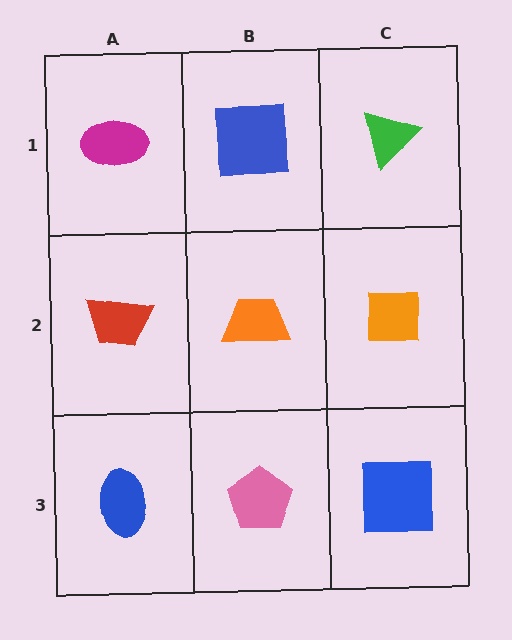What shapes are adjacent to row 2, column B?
A blue square (row 1, column B), a pink pentagon (row 3, column B), a red trapezoid (row 2, column A), an orange square (row 2, column C).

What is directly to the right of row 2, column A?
An orange trapezoid.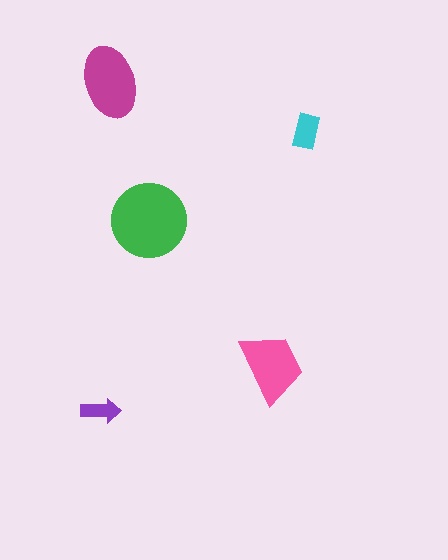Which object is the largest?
The green circle.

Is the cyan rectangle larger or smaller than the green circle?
Smaller.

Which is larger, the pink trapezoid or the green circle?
The green circle.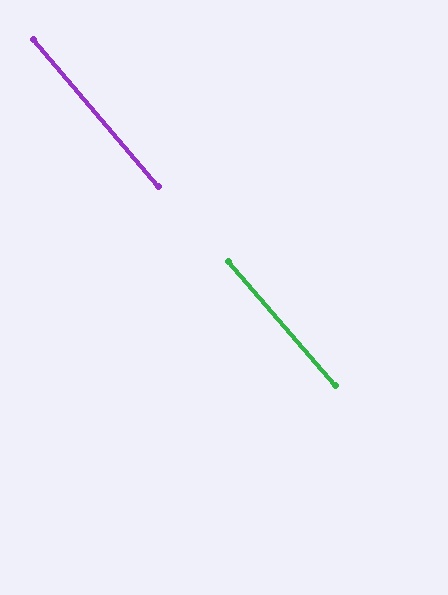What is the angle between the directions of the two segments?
Approximately 0 degrees.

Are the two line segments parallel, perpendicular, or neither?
Parallel — their directions differ by only 0.1°.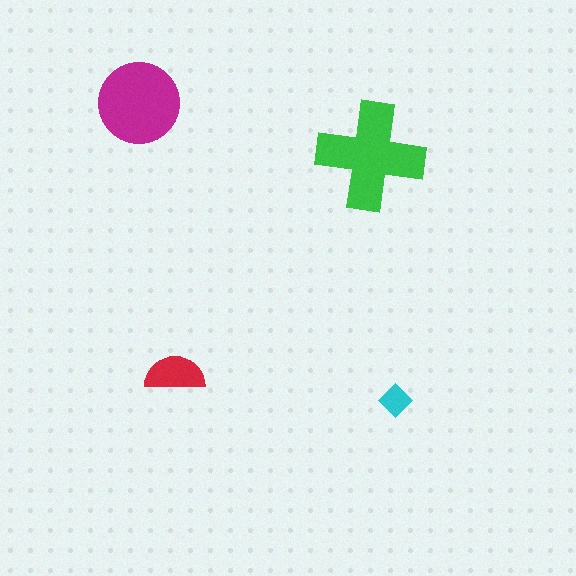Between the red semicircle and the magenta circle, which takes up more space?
The magenta circle.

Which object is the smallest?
The cyan diamond.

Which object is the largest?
The green cross.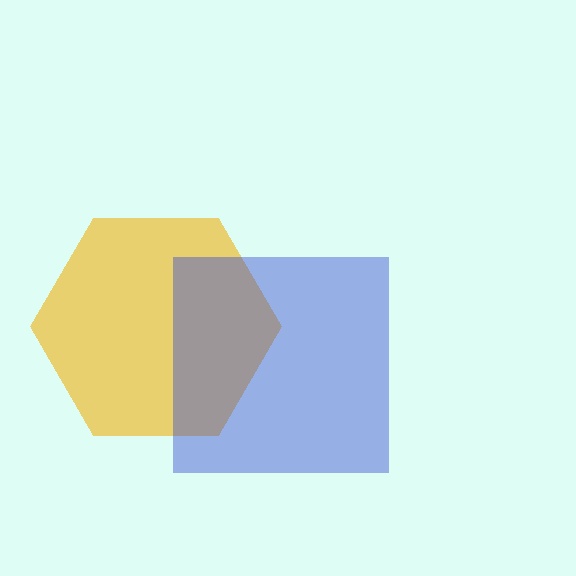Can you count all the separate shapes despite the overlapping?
Yes, there are 2 separate shapes.